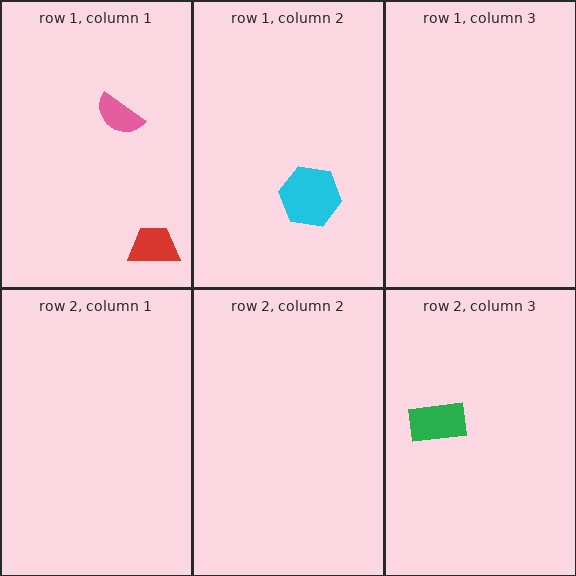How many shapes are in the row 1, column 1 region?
2.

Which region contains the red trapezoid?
The row 1, column 1 region.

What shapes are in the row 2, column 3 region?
The green rectangle.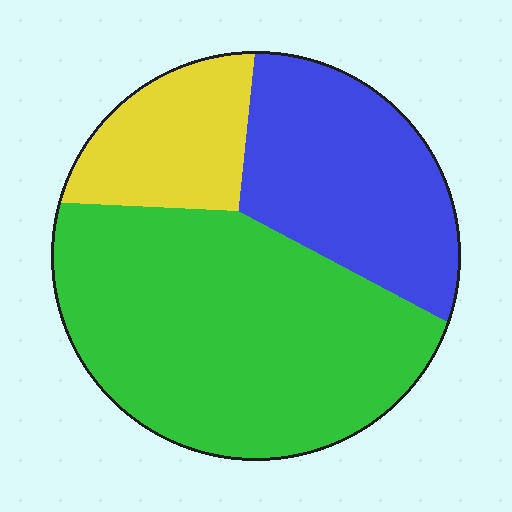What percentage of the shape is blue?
Blue takes up between a sixth and a third of the shape.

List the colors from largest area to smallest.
From largest to smallest: green, blue, yellow.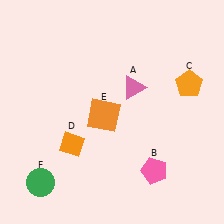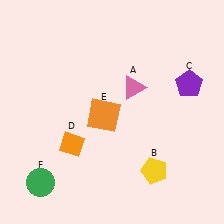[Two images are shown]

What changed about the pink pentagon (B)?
In Image 1, B is pink. In Image 2, it changed to yellow.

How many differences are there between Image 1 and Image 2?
There are 2 differences between the two images.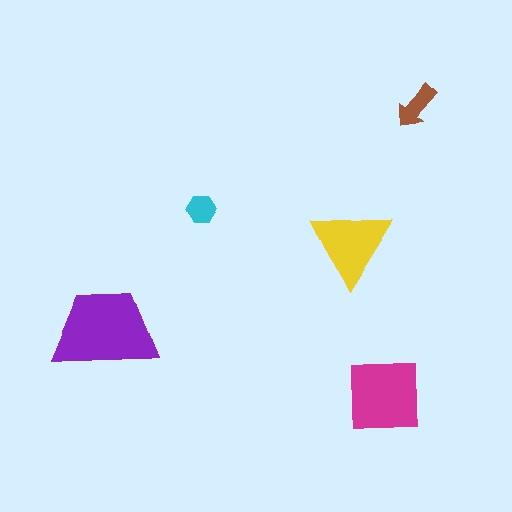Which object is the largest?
The purple trapezoid.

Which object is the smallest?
The cyan hexagon.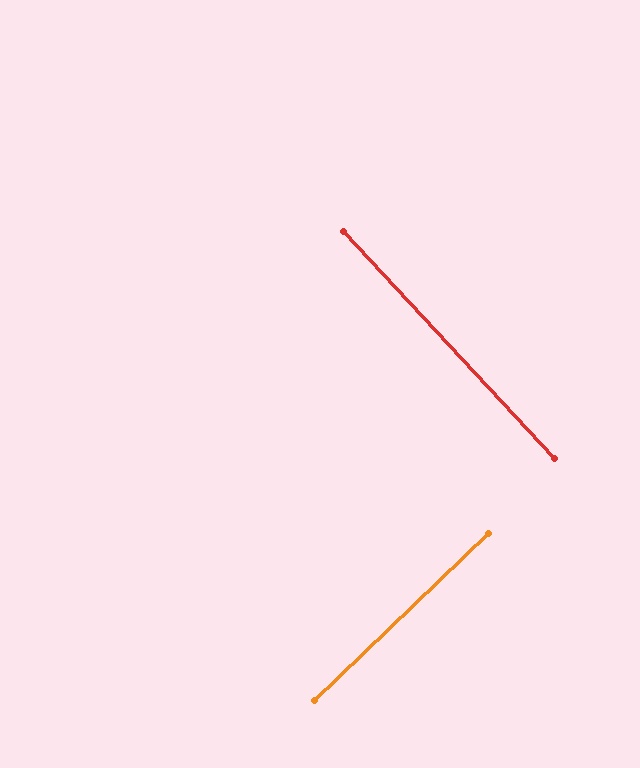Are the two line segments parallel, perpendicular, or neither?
Perpendicular — they meet at approximately 89°.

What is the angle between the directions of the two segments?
Approximately 89 degrees.